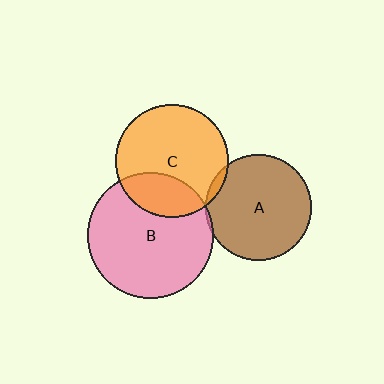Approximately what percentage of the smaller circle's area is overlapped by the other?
Approximately 5%.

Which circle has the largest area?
Circle B (pink).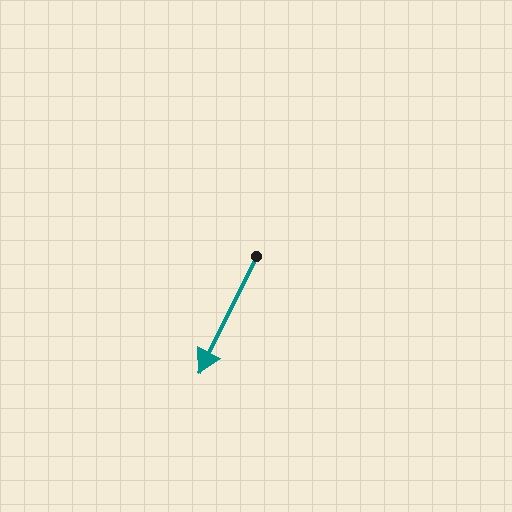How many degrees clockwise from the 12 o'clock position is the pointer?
Approximately 206 degrees.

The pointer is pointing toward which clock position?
Roughly 7 o'clock.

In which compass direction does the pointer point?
Southwest.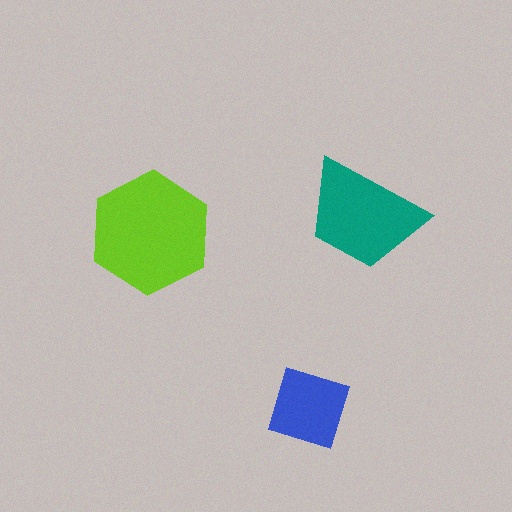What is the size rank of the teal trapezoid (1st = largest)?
2nd.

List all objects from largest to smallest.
The lime hexagon, the teal trapezoid, the blue diamond.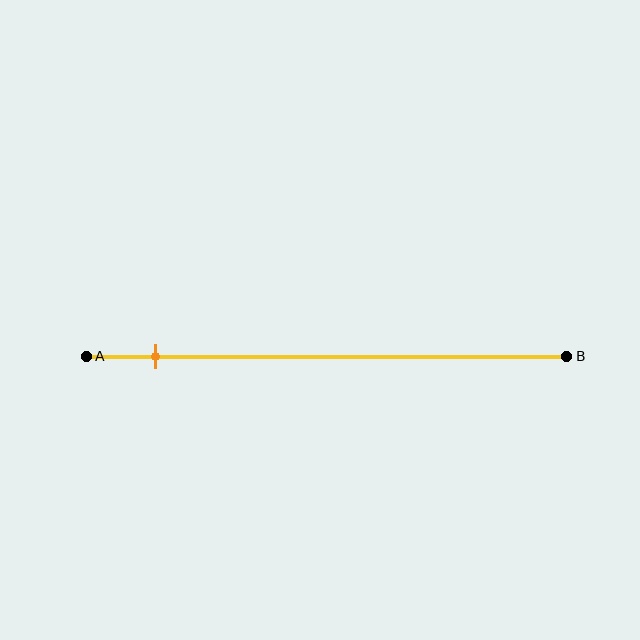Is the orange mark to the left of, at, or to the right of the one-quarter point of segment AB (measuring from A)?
The orange mark is to the left of the one-quarter point of segment AB.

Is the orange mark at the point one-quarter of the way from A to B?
No, the mark is at about 15% from A, not at the 25% one-quarter point.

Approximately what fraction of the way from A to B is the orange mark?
The orange mark is approximately 15% of the way from A to B.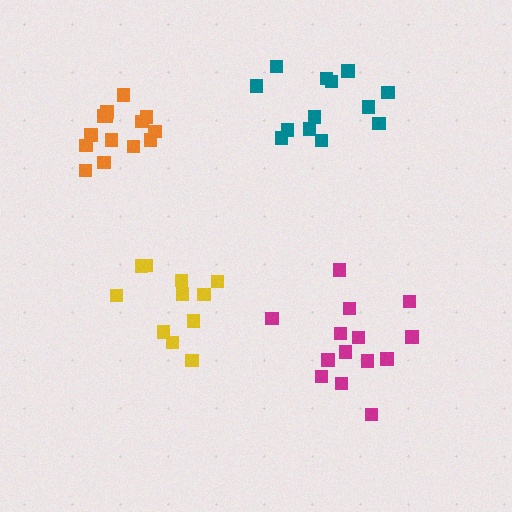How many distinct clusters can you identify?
There are 4 distinct clusters.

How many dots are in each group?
Group 1: 14 dots, Group 2: 11 dots, Group 3: 13 dots, Group 4: 14 dots (52 total).